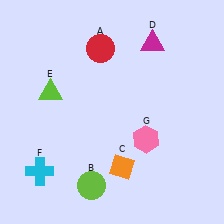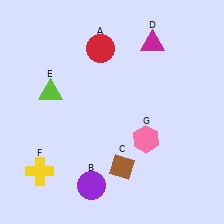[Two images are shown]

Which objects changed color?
B changed from lime to purple. C changed from orange to brown. F changed from cyan to yellow.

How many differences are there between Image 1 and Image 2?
There are 3 differences between the two images.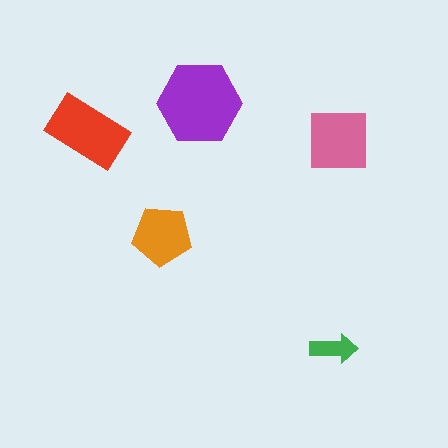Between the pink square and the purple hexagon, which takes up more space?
The purple hexagon.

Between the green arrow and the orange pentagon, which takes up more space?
The orange pentagon.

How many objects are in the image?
There are 5 objects in the image.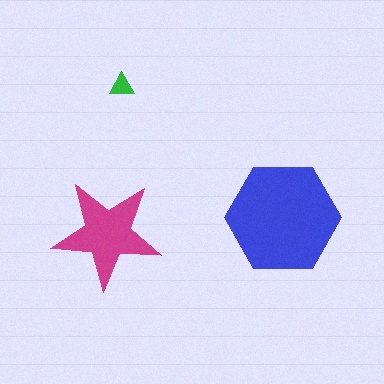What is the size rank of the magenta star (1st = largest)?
2nd.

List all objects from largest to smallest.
The blue hexagon, the magenta star, the green triangle.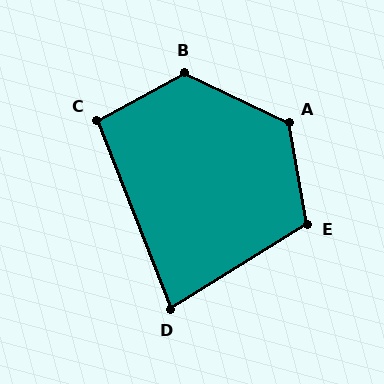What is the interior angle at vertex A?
Approximately 125 degrees (obtuse).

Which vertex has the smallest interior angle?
D, at approximately 79 degrees.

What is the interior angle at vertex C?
Approximately 97 degrees (obtuse).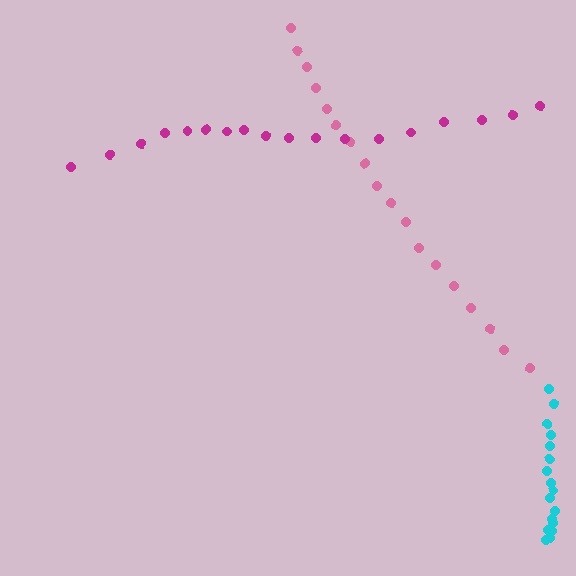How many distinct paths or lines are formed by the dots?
There are 3 distinct paths.